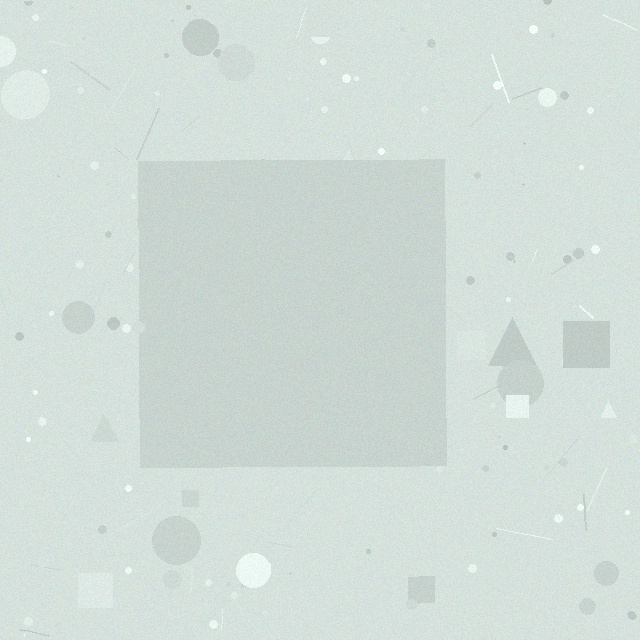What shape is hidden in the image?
A square is hidden in the image.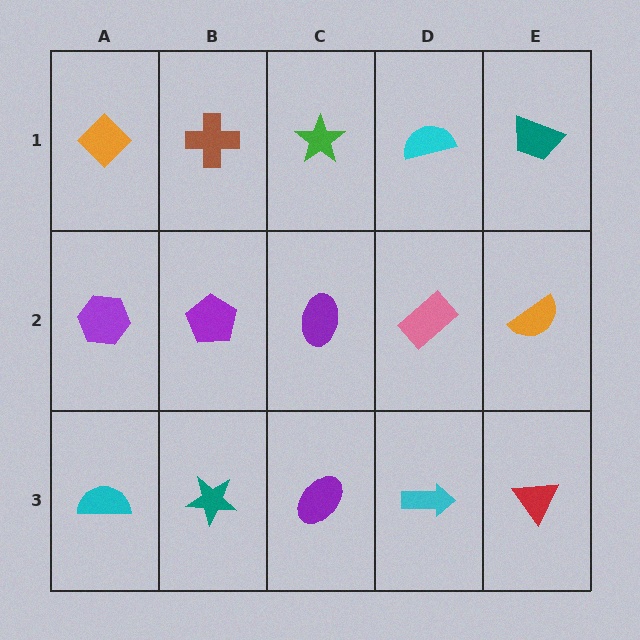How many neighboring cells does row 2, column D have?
4.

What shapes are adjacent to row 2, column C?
A green star (row 1, column C), a purple ellipse (row 3, column C), a purple pentagon (row 2, column B), a pink rectangle (row 2, column D).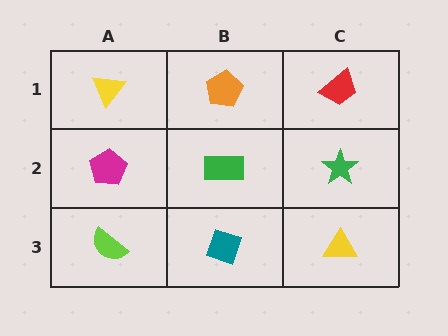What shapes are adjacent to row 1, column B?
A green rectangle (row 2, column B), a yellow triangle (row 1, column A), a red trapezoid (row 1, column C).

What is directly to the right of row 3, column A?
A teal diamond.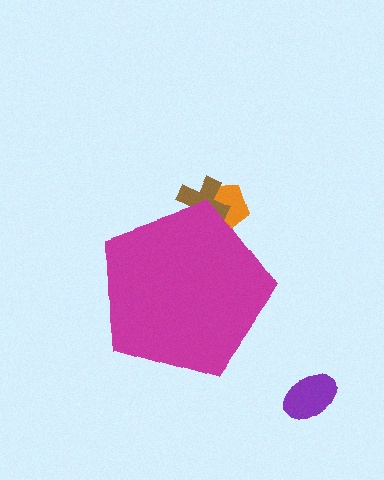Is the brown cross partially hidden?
Yes, the brown cross is partially hidden behind the magenta pentagon.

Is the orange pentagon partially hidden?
Yes, the orange pentagon is partially hidden behind the magenta pentagon.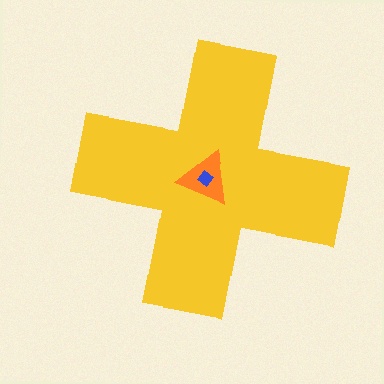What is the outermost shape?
The yellow cross.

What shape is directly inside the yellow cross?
The orange triangle.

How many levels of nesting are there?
3.